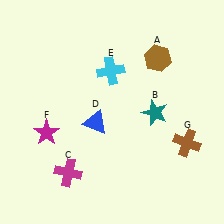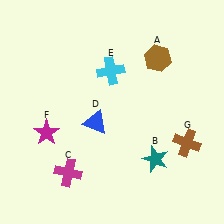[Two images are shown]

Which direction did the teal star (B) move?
The teal star (B) moved down.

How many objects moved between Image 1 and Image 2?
1 object moved between the two images.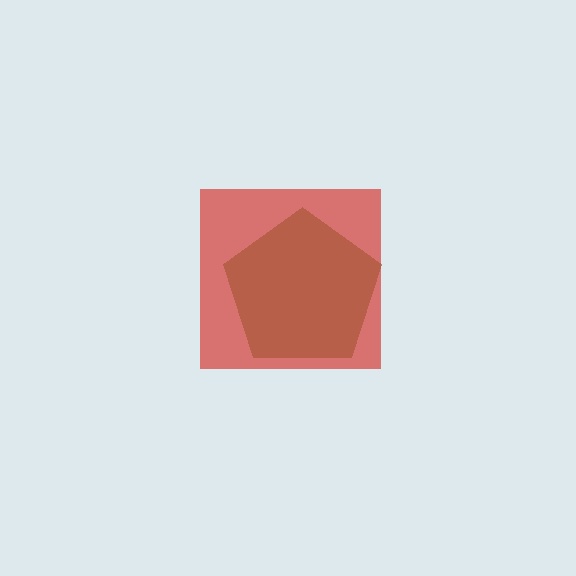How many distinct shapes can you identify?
There are 2 distinct shapes: a red square, a brown pentagon.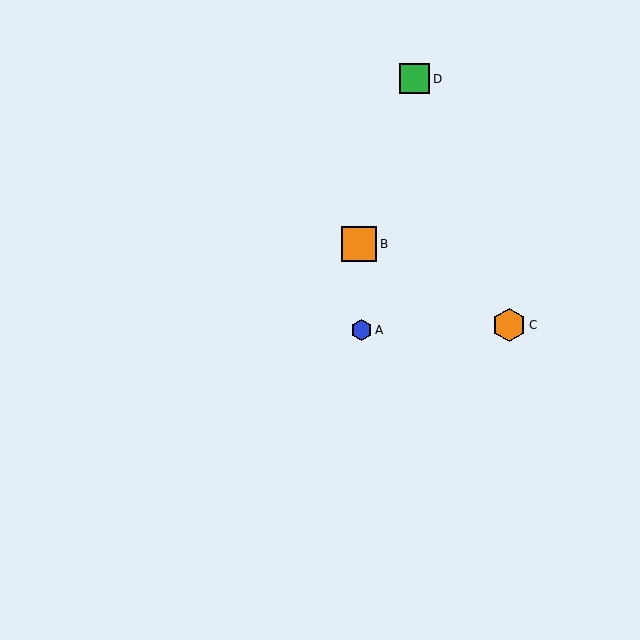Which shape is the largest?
The orange square (labeled B) is the largest.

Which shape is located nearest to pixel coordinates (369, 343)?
The blue hexagon (labeled A) at (362, 330) is nearest to that location.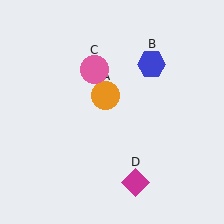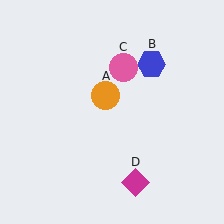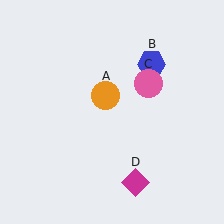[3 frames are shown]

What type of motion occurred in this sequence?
The pink circle (object C) rotated clockwise around the center of the scene.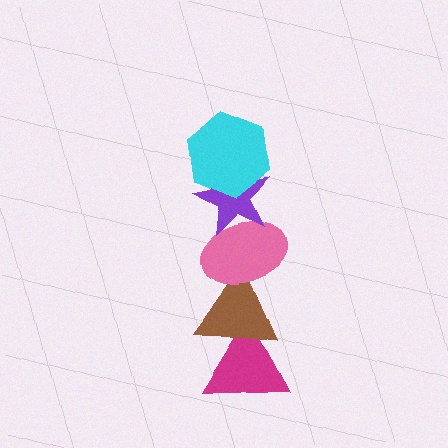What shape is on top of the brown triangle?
The pink ellipse is on top of the brown triangle.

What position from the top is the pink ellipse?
The pink ellipse is 3rd from the top.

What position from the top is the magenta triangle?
The magenta triangle is 5th from the top.